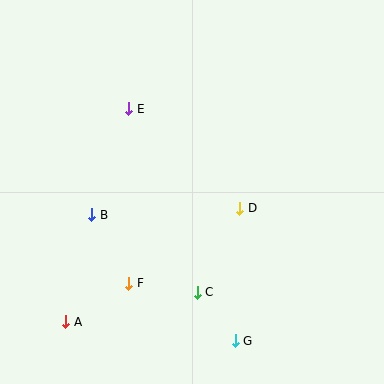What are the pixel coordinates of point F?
Point F is at (129, 283).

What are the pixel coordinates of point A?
Point A is at (66, 322).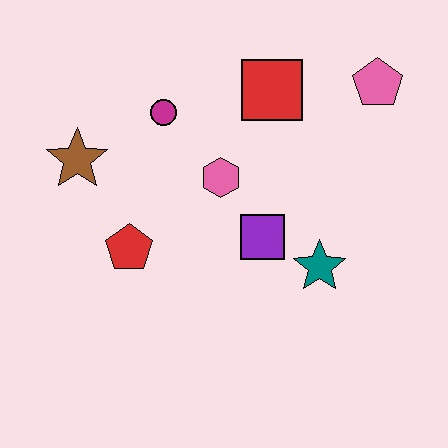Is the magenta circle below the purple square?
No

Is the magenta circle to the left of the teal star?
Yes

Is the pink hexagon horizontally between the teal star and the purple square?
No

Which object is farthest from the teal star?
The brown star is farthest from the teal star.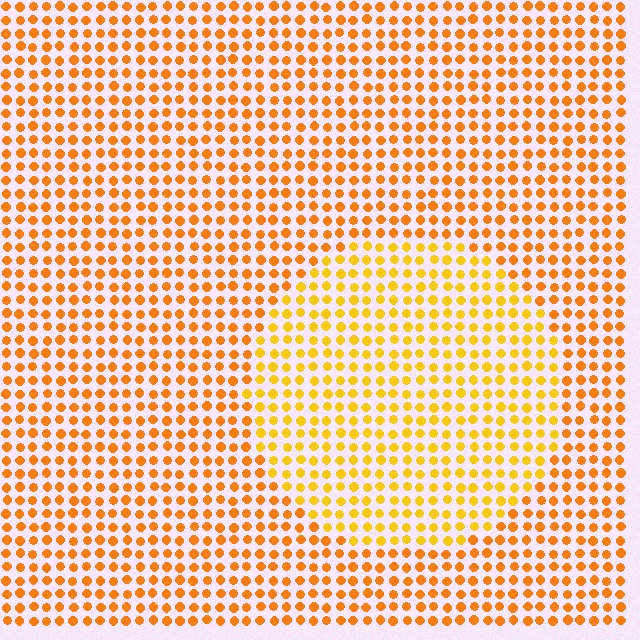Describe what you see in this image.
The image is filled with small orange elements in a uniform arrangement. A circle-shaped region is visible where the elements are tinted to a slightly different hue, forming a subtle color boundary.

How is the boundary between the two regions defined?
The boundary is defined purely by a slight shift in hue (about 20 degrees). Spacing, size, and orientation are identical on both sides.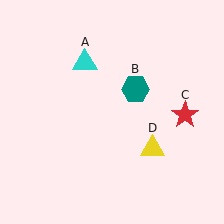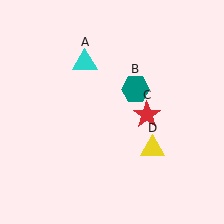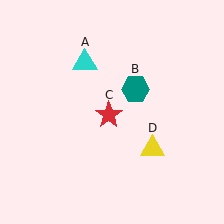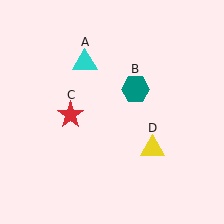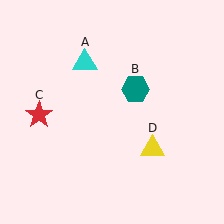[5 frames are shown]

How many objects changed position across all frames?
1 object changed position: red star (object C).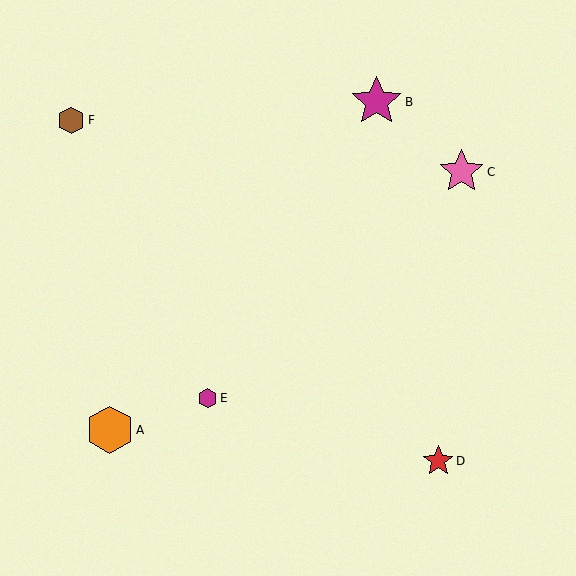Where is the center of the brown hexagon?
The center of the brown hexagon is at (71, 120).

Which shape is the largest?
The magenta star (labeled B) is the largest.